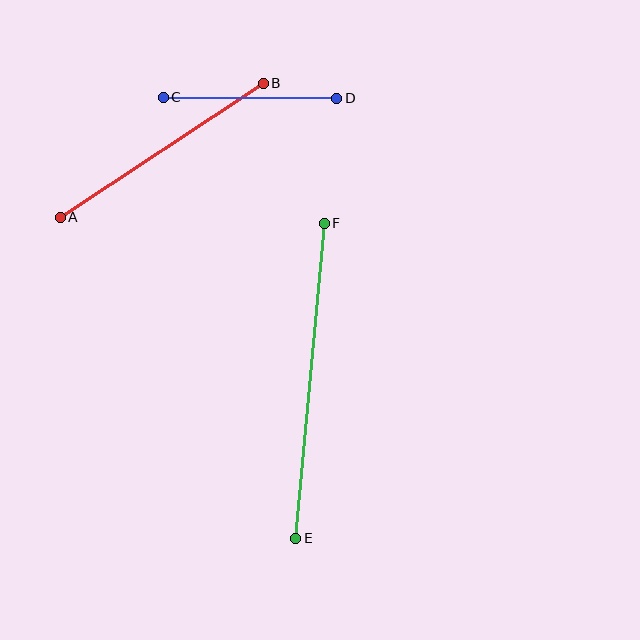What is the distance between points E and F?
The distance is approximately 316 pixels.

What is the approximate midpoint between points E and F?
The midpoint is at approximately (310, 381) pixels.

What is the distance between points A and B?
The distance is approximately 244 pixels.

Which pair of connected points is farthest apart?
Points E and F are farthest apart.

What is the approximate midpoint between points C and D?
The midpoint is at approximately (250, 98) pixels.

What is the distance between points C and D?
The distance is approximately 174 pixels.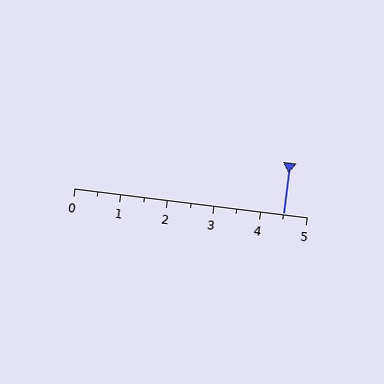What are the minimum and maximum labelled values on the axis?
The axis runs from 0 to 5.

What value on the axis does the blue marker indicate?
The marker indicates approximately 4.5.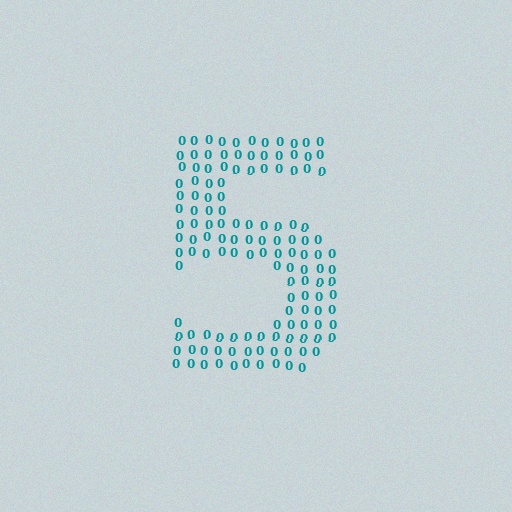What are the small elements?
The small elements are digit 0's.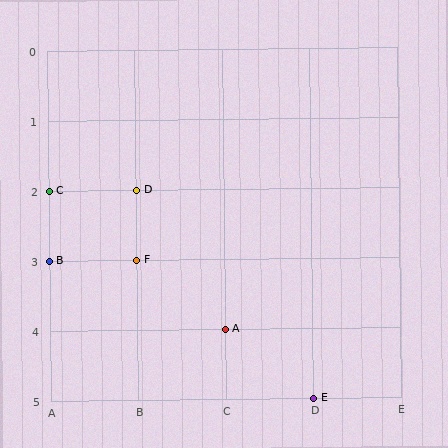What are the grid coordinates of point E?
Point E is at grid coordinates (D, 5).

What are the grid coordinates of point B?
Point B is at grid coordinates (A, 3).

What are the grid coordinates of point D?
Point D is at grid coordinates (B, 2).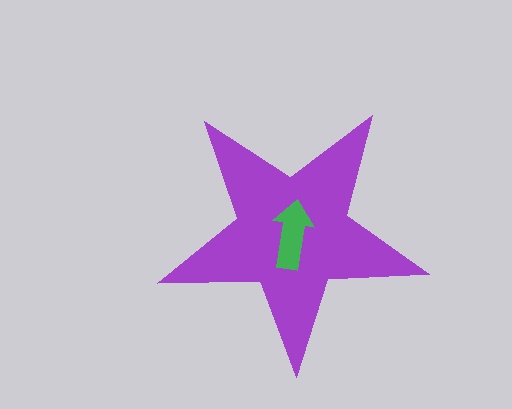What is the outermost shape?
The purple star.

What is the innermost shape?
The green arrow.